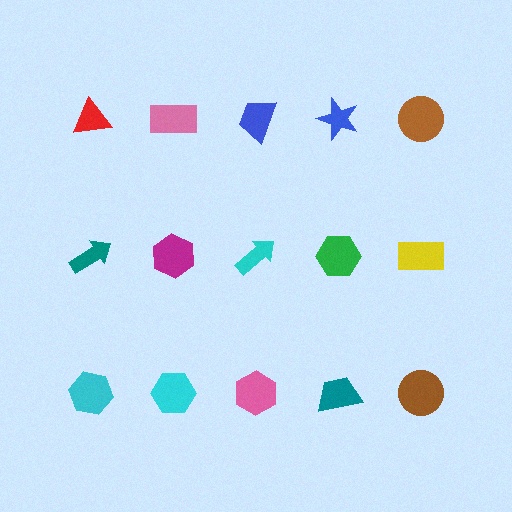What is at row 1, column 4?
A blue star.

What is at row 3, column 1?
A cyan hexagon.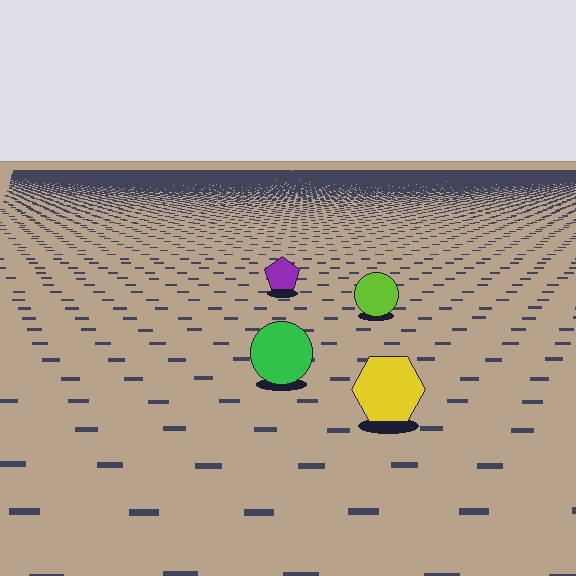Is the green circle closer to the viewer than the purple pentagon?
Yes. The green circle is closer — you can tell from the texture gradient: the ground texture is coarser near it.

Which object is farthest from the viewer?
The purple pentagon is farthest from the viewer. It appears smaller and the ground texture around it is denser.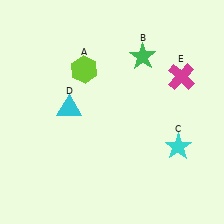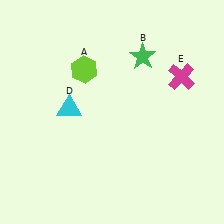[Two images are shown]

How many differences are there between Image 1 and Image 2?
There is 1 difference between the two images.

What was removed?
The cyan star (C) was removed in Image 2.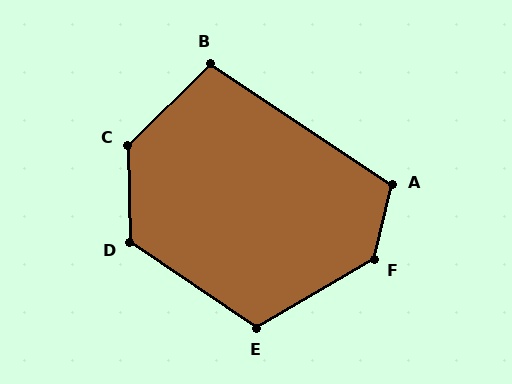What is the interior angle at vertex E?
Approximately 116 degrees (obtuse).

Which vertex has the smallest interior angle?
B, at approximately 102 degrees.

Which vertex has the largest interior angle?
C, at approximately 134 degrees.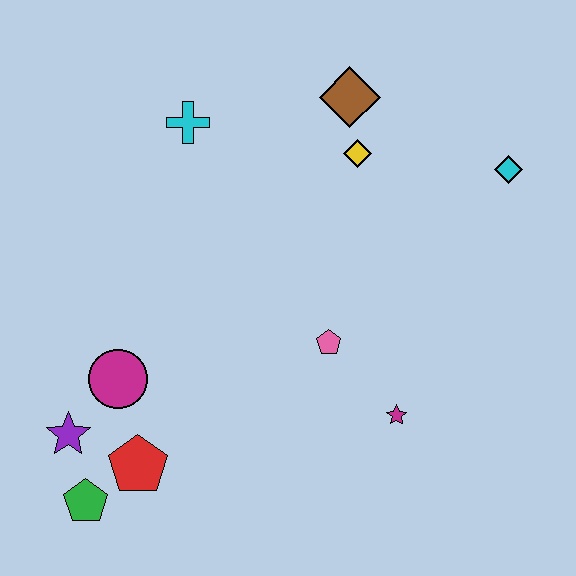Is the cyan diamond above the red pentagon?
Yes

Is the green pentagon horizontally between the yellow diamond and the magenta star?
No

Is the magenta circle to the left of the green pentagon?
No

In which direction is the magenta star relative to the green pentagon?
The magenta star is to the right of the green pentagon.